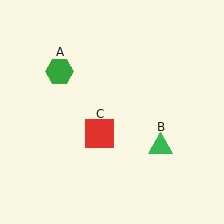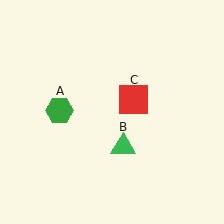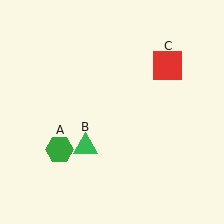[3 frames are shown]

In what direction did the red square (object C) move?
The red square (object C) moved up and to the right.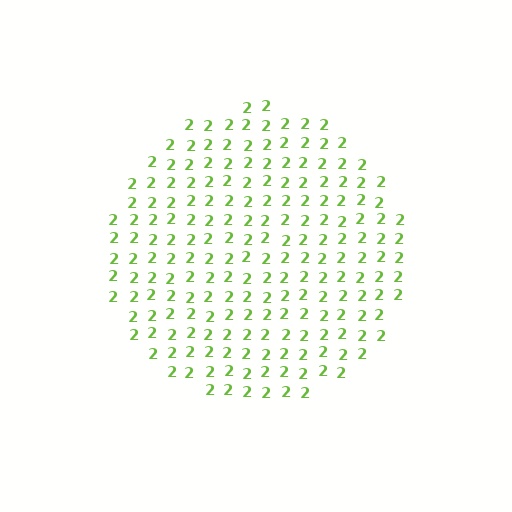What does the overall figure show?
The overall figure shows a circle.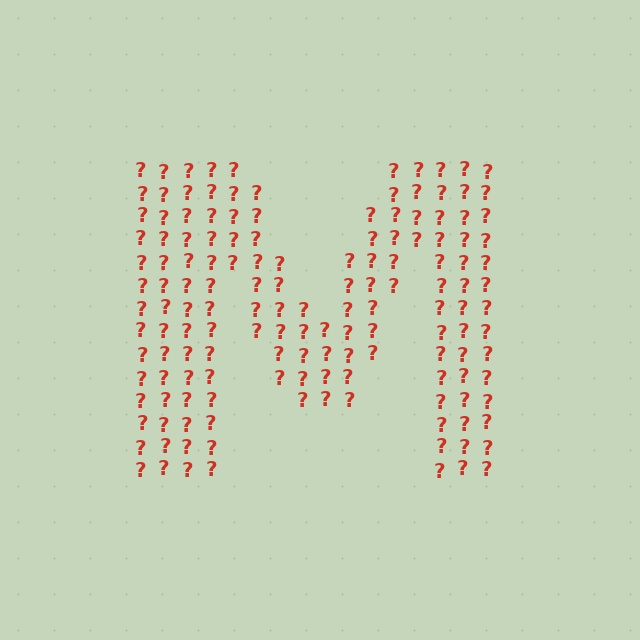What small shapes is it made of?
It is made of small question marks.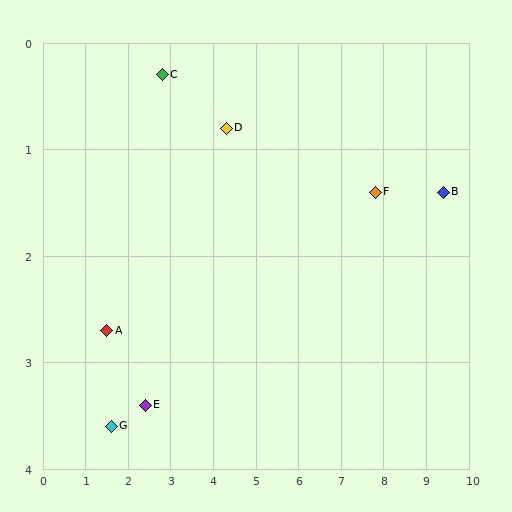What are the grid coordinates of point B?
Point B is at approximately (9.4, 1.4).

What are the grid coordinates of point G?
Point G is at approximately (1.6, 3.6).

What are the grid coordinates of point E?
Point E is at approximately (2.4, 3.4).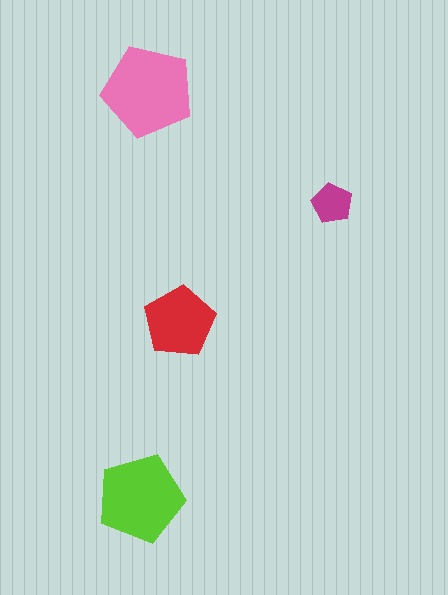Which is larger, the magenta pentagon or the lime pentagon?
The lime one.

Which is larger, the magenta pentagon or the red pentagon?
The red one.